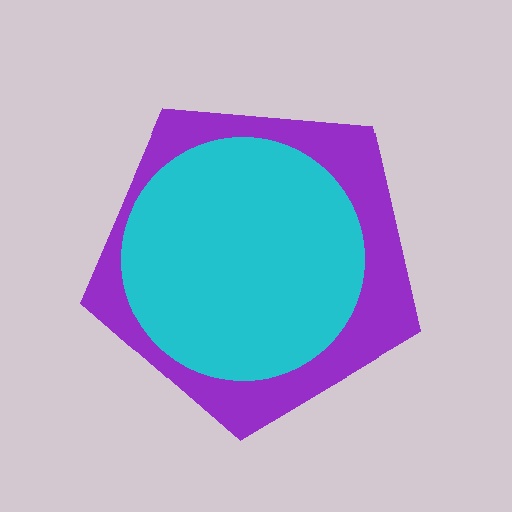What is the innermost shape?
The cyan circle.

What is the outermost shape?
The purple pentagon.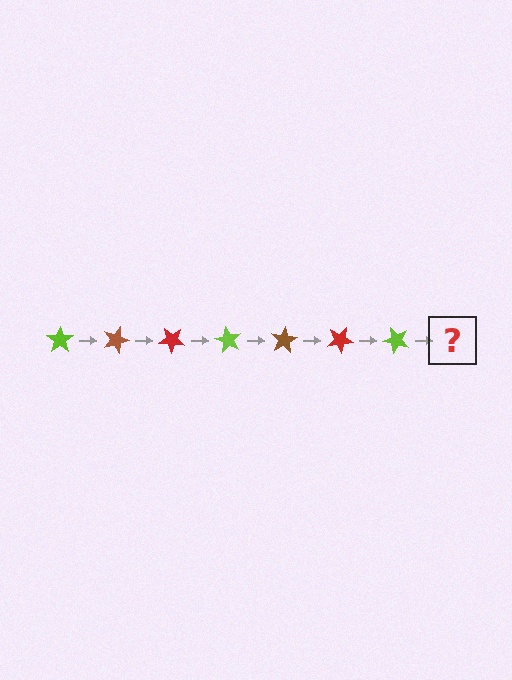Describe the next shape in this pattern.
It should be a brown star, rotated 140 degrees from the start.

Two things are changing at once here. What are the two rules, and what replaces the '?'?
The two rules are that it rotates 20 degrees each step and the color cycles through lime, brown, and red. The '?' should be a brown star, rotated 140 degrees from the start.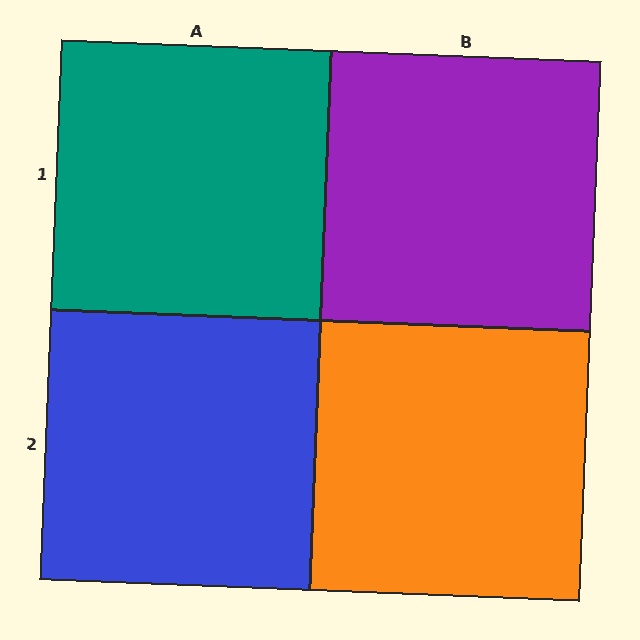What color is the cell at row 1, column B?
Purple.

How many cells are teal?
1 cell is teal.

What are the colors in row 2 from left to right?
Blue, orange.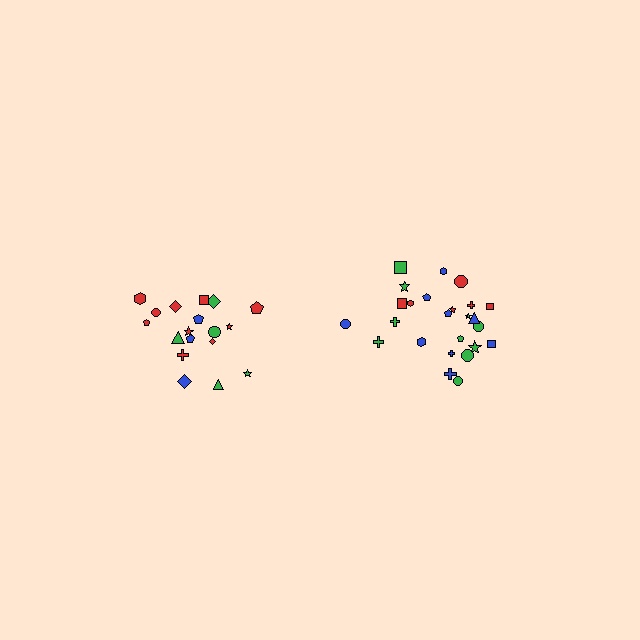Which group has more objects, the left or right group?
The right group.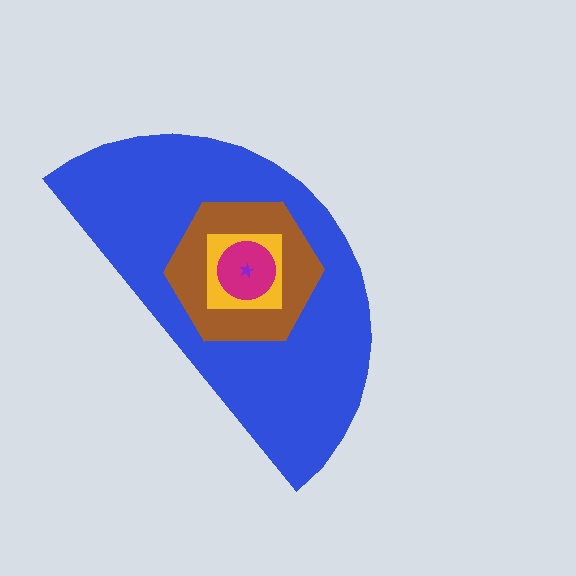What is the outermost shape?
The blue semicircle.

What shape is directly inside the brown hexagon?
The yellow square.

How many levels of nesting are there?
5.